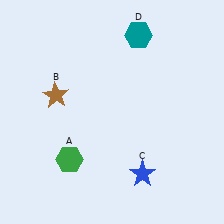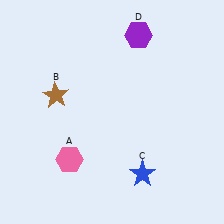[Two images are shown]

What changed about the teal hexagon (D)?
In Image 1, D is teal. In Image 2, it changed to purple.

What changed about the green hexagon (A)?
In Image 1, A is green. In Image 2, it changed to pink.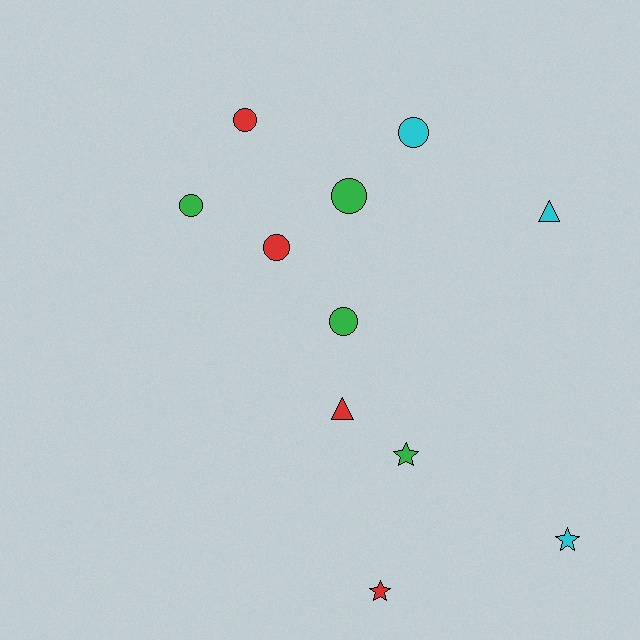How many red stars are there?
There is 1 red star.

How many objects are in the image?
There are 11 objects.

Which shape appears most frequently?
Circle, with 6 objects.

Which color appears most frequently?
Green, with 4 objects.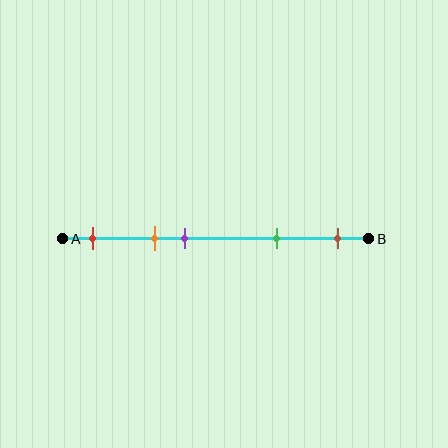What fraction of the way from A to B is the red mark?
The red mark is approximately 10% (0.1) of the way from A to B.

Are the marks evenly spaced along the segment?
No, the marks are not evenly spaced.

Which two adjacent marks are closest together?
The orange and purple marks are the closest adjacent pair.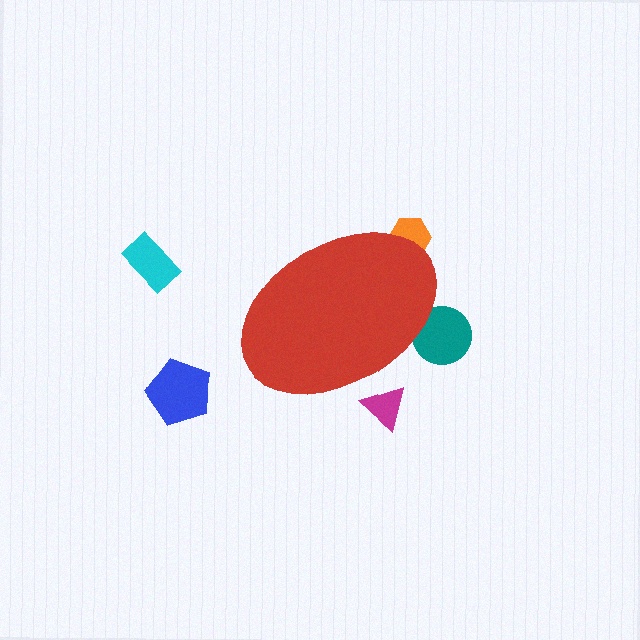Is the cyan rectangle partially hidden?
No, the cyan rectangle is fully visible.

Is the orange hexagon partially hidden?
Yes, the orange hexagon is partially hidden behind the red ellipse.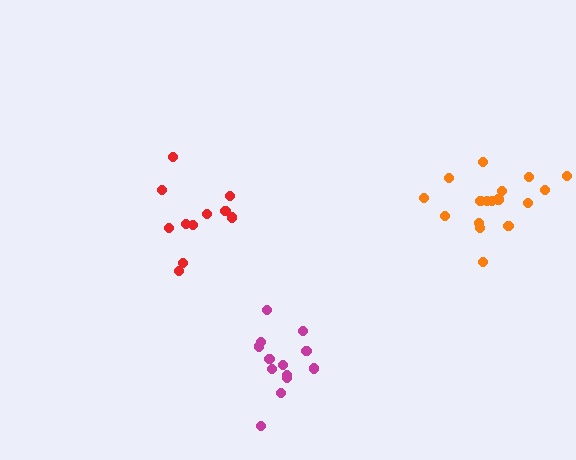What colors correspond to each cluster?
The clusters are colored: red, orange, magenta.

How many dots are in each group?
Group 1: 12 dots, Group 2: 17 dots, Group 3: 13 dots (42 total).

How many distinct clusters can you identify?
There are 3 distinct clusters.